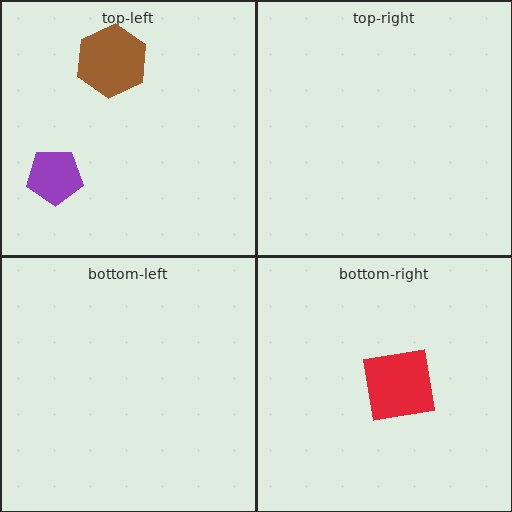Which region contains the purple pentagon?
The top-left region.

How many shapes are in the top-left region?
2.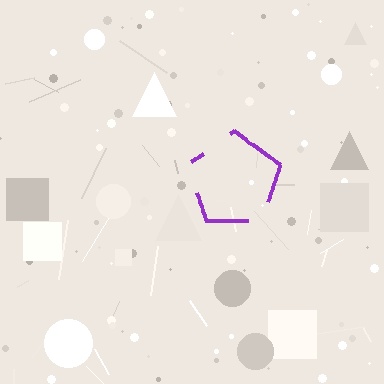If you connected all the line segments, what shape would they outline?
They would outline a pentagon.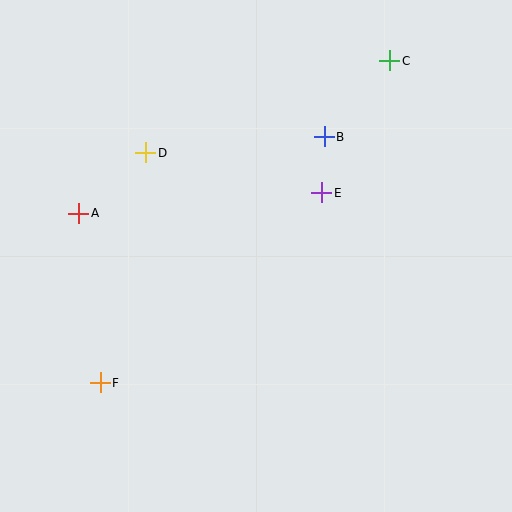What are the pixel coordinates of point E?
Point E is at (322, 193).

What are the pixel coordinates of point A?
Point A is at (79, 213).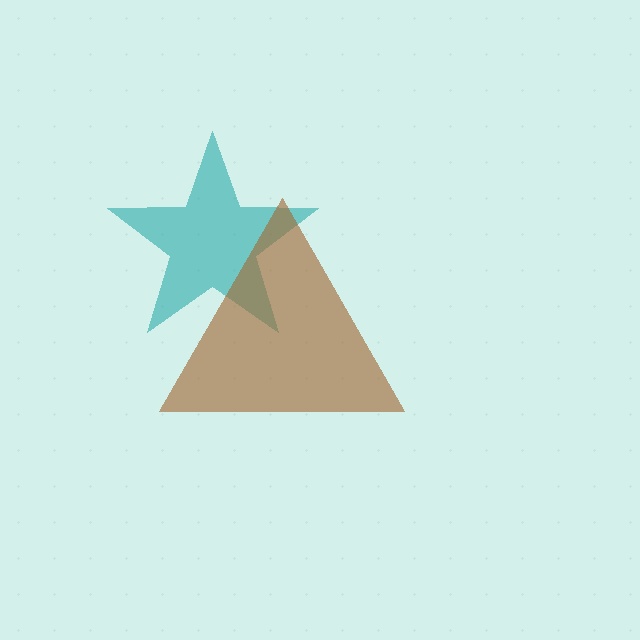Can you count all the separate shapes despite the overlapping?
Yes, there are 2 separate shapes.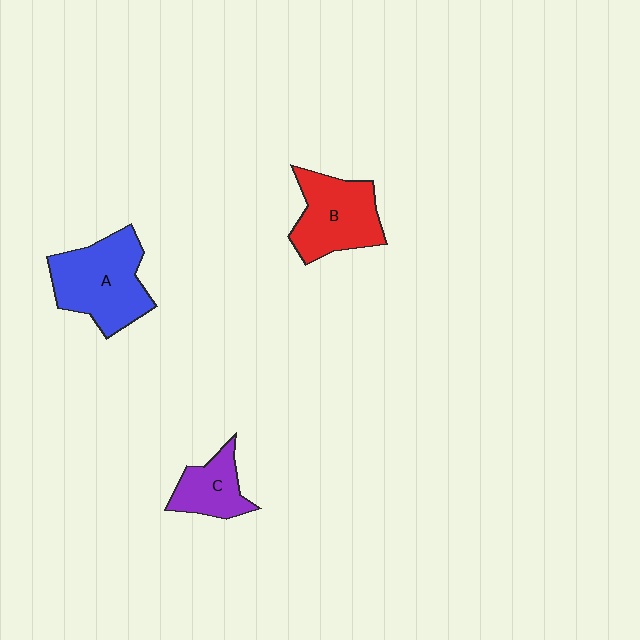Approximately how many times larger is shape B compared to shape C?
Approximately 1.6 times.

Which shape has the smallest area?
Shape C (purple).